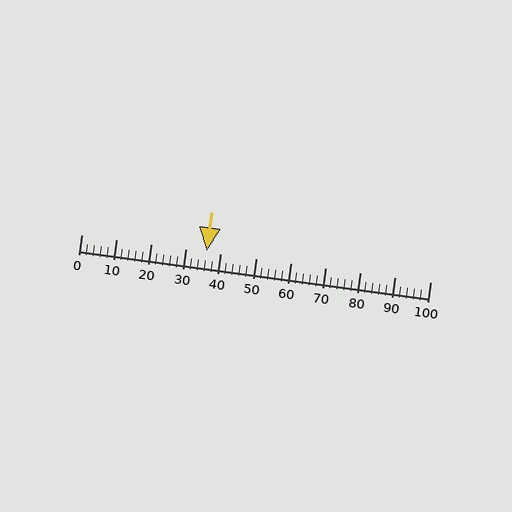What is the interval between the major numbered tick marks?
The major tick marks are spaced 10 units apart.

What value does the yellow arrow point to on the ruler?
The yellow arrow points to approximately 36.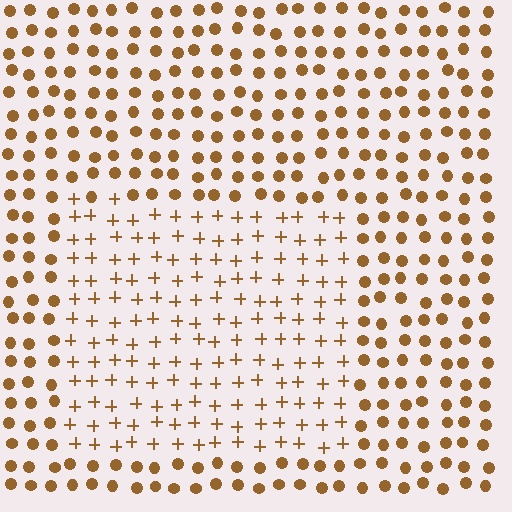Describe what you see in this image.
The image is filled with small brown elements arranged in a uniform grid. A rectangle-shaped region contains plus signs, while the surrounding area contains circles. The boundary is defined purely by the change in element shape.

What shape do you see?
I see a rectangle.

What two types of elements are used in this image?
The image uses plus signs inside the rectangle region and circles outside it.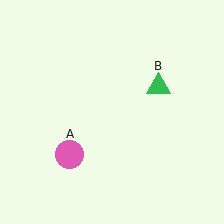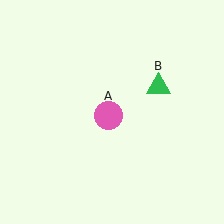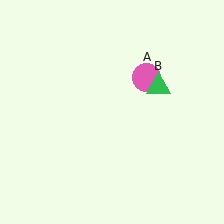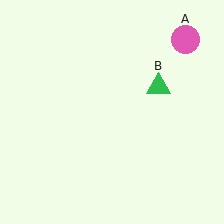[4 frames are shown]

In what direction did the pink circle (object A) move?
The pink circle (object A) moved up and to the right.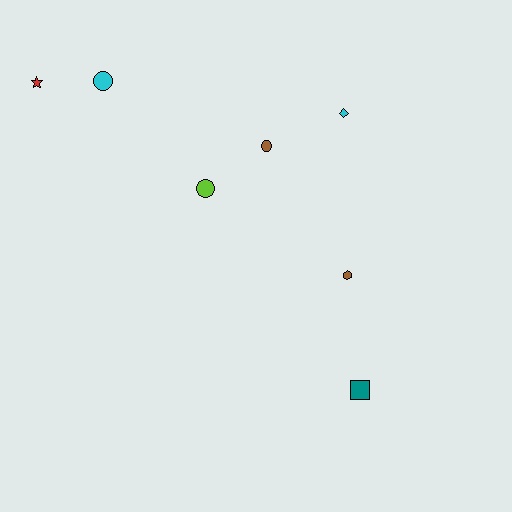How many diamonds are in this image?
There is 1 diamond.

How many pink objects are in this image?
There are no pink objects.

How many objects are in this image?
There are 7 objects.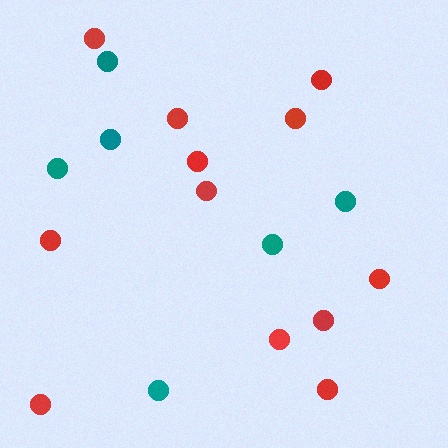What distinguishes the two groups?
There are 2 groups: one group of teal circles (6) and one group of red circles (12).